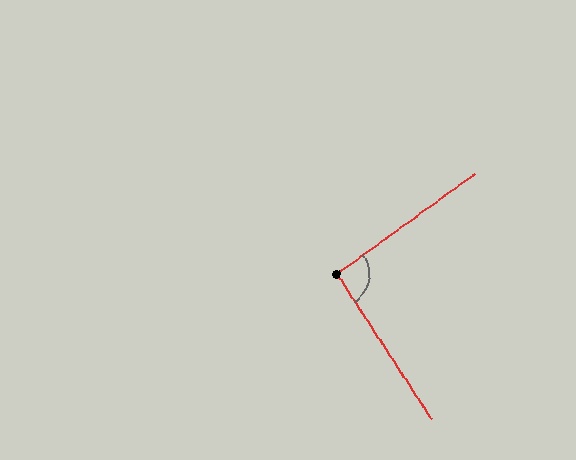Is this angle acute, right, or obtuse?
It is approximately a right angle.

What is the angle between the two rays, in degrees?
Approximately 92 degrees.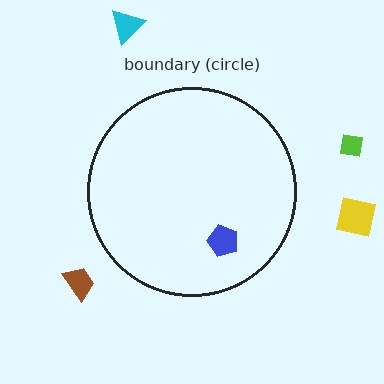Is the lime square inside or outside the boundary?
Outside.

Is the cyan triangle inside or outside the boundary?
Outside.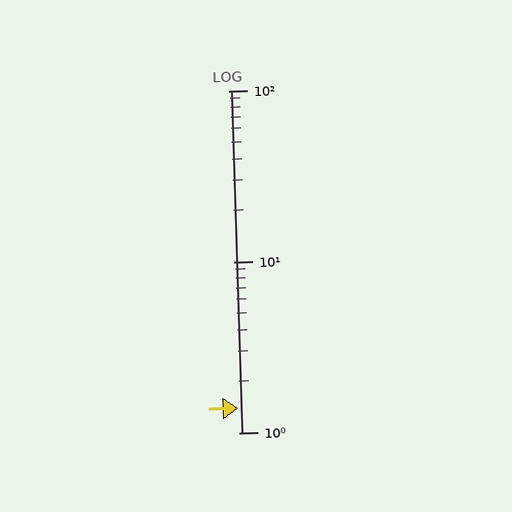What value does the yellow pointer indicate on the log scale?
The pointer indicates approximately 1.4.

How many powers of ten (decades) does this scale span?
The scale spans 2 decades, from 1 to 100.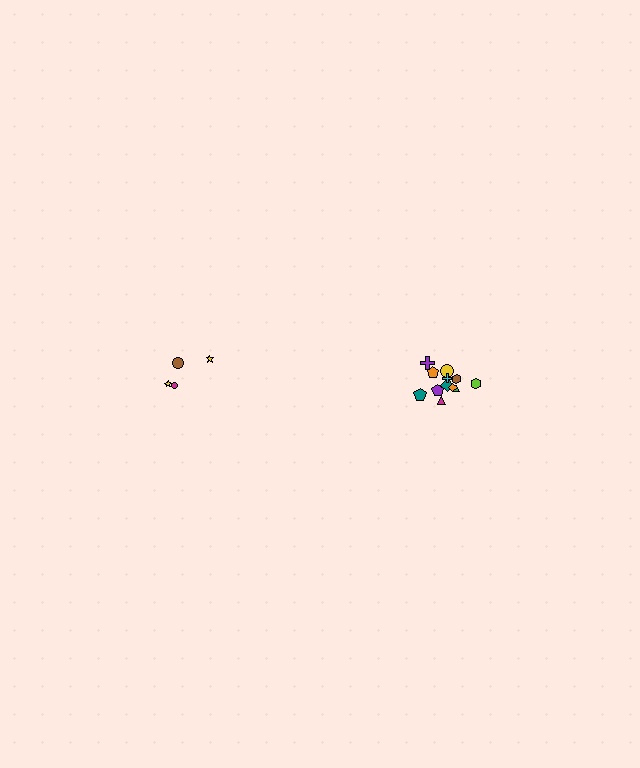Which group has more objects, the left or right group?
The right group.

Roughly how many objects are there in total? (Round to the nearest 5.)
Roughly 15 objects in total.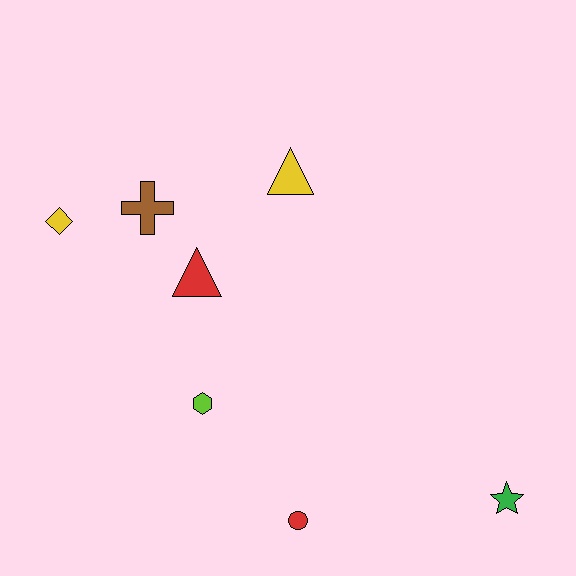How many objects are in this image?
There are 7 objects.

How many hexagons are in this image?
There is 1 hexagon.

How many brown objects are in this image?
There is 1 brown object.